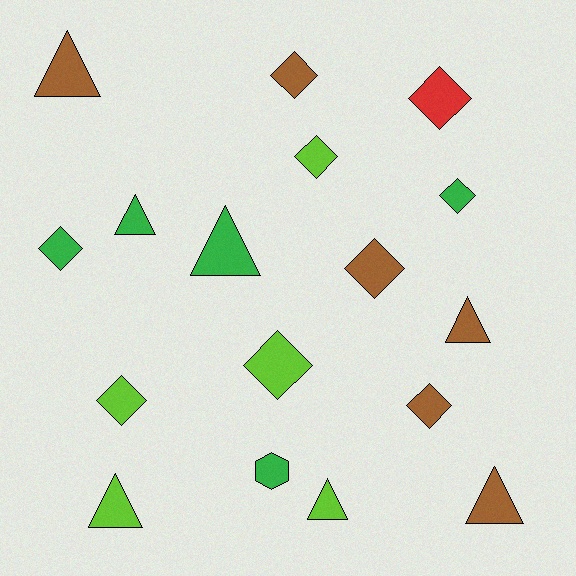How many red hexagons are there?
There are no red hexagons.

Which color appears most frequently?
Brown, with 6 objects.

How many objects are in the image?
There are 17 objects.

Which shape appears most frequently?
Diamond, with 9 objects.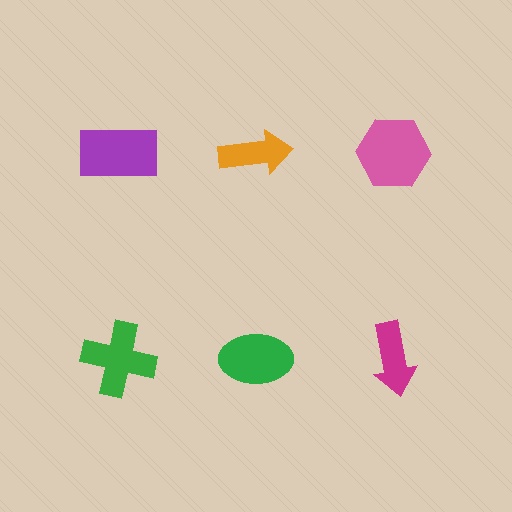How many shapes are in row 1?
3 shapes.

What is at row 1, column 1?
A purple rectangle.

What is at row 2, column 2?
A green ellipse.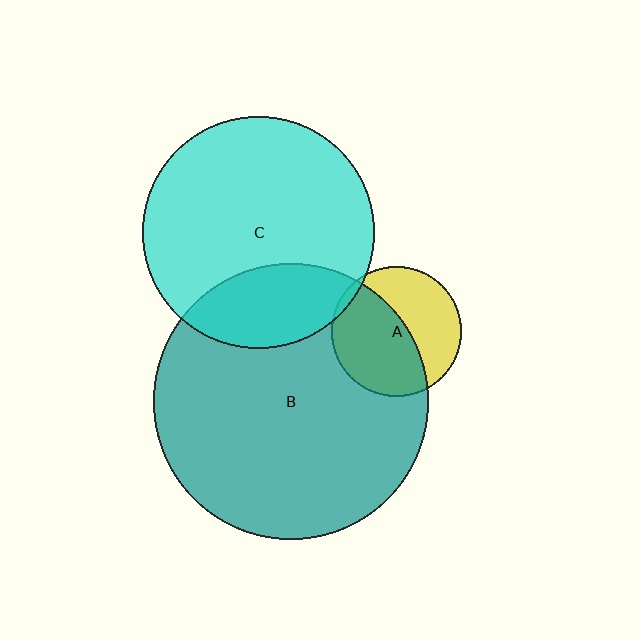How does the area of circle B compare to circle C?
Approximately 1.4 times.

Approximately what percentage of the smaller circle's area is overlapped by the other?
Approximately 55%.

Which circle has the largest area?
Circle B (teal).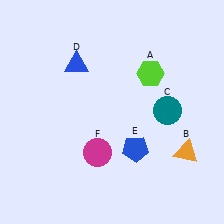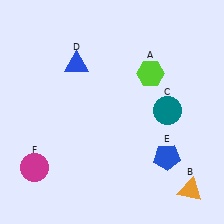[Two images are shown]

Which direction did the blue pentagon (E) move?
The blue pentagon (E) moved right.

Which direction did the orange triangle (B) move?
The orange triangle (B) moved down.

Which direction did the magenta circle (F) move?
The magenta circle (F) moved left.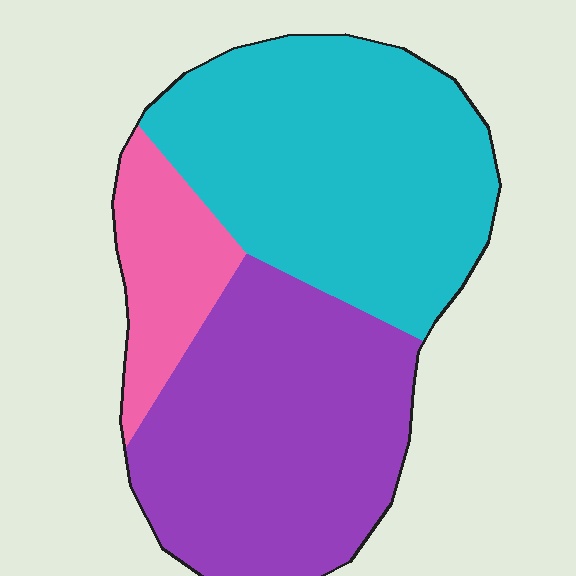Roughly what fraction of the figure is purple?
Purple covers about 40% of the figure.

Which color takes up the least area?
Pink, at roughly 15%.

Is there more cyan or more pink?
Cyan.